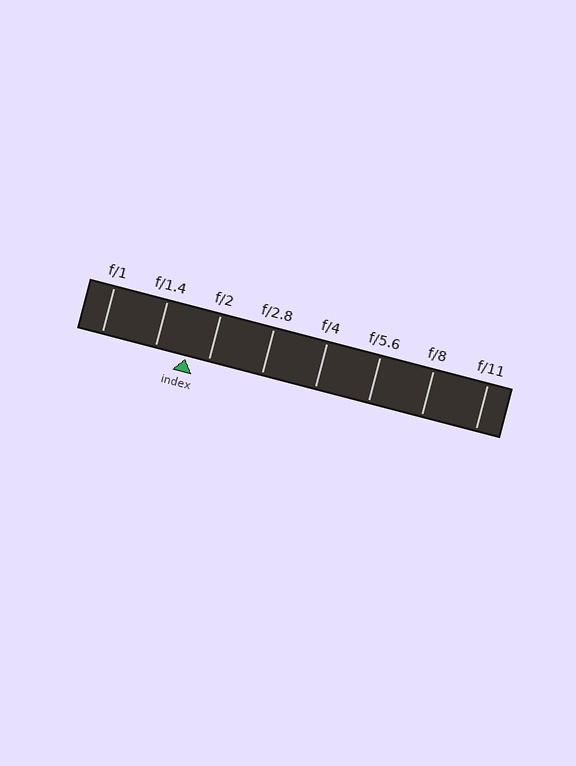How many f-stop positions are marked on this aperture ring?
There are 8 f-stop positions marked.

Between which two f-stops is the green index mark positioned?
The index mark is between f/1.4 and f/2.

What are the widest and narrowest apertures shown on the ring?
The widest aperture shown is f/1 and the narrowest is f/11.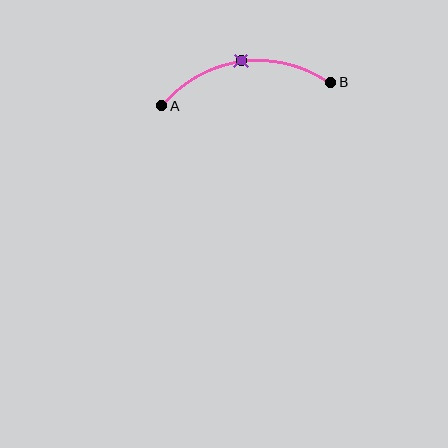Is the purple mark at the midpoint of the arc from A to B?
Yes. The purple mark lies on the arc at equal arc-length from both A and B — it is the arc midpoint.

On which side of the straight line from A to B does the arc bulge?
The arc bulges above the straight line connecting A and B.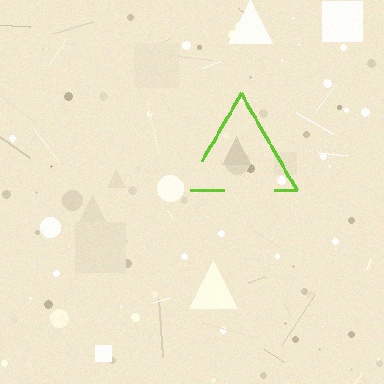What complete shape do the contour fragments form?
The contour fragments form a triangle.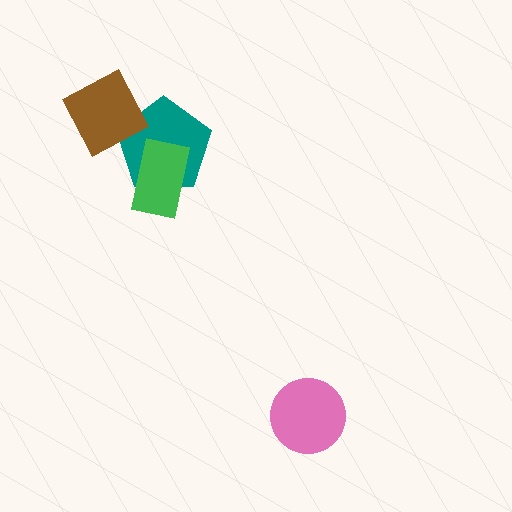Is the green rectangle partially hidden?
No, no other shape covers it.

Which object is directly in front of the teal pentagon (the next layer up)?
The green rectangle is directly in front of the teal pentagon.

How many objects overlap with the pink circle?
0 objects overlap with the pink circle.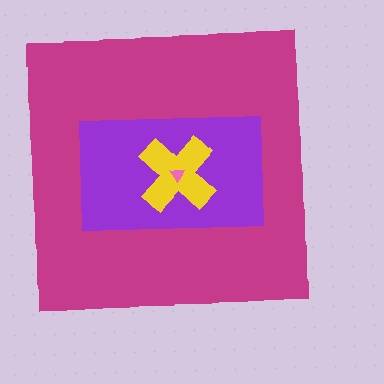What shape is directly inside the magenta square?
The purple rectangle.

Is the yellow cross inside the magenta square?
Yes.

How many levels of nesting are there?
4.